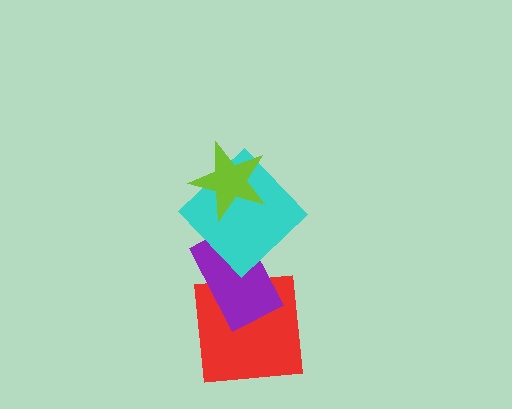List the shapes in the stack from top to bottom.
From top to bottom: the lime star, the cyan diamond, the purple rectangle, the red square.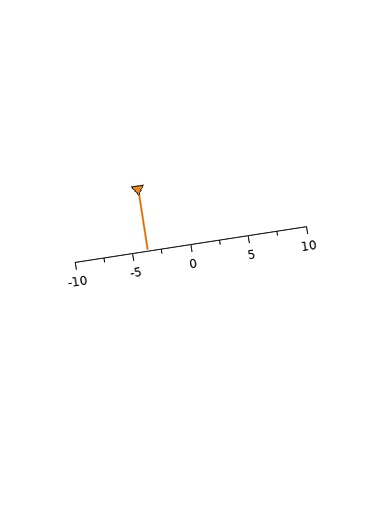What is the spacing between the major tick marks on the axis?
The major ticks are spaced 5 apart.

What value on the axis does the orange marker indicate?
The marker indicates approximately -3.8.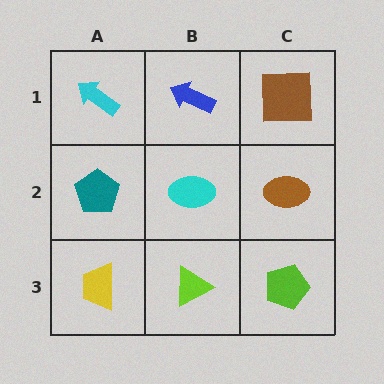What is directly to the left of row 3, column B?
A yellow trapezoid.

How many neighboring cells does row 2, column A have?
3.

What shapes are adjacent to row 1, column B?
A cyan ellipse (row 2, column B), a cyan arrow (row 1, column A), a brown square (row 1, column C).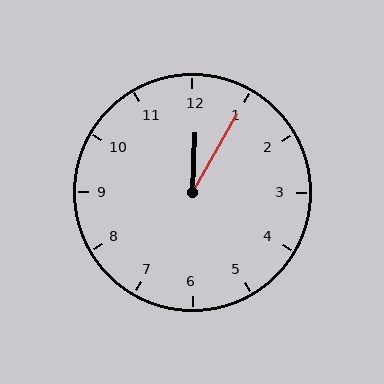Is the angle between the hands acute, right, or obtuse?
It is acute.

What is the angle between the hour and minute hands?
Approximately 28 degrees.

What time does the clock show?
12:05.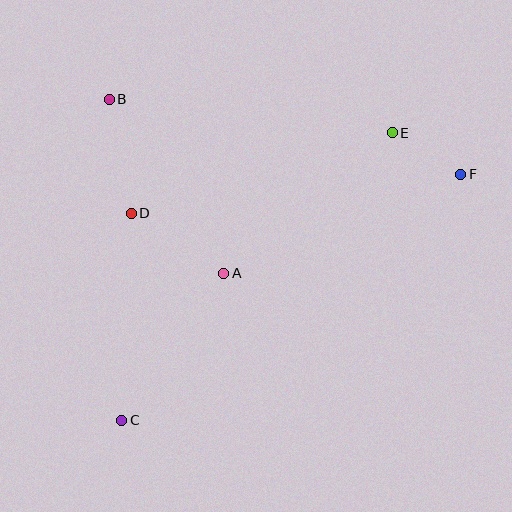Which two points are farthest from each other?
Points C and F are farthest from each other.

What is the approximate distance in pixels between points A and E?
The distance between A and E is approximately 219 pixels.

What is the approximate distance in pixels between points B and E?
The distance between B and E is approximately 285 pixels.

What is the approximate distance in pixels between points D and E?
The distance between D and E is approximately 273 pixels.